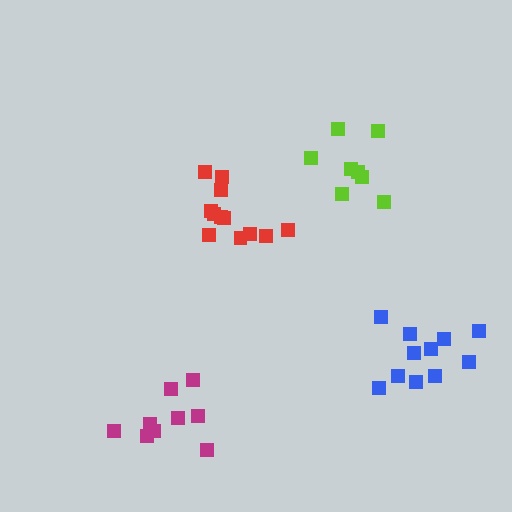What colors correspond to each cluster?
The clusters are colored: magenta, lime, blue, red.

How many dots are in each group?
Group 1: 9 dots, Group 2: 8 dots, Group 3: 11 dots, Group 4: 12 dots (40 total).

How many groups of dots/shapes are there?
There are 4 groups.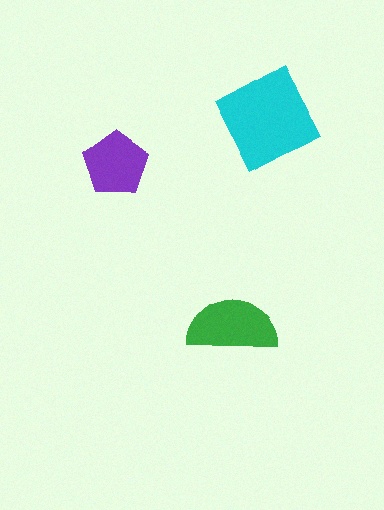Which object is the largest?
The cyan square.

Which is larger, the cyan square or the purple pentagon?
The cyan square.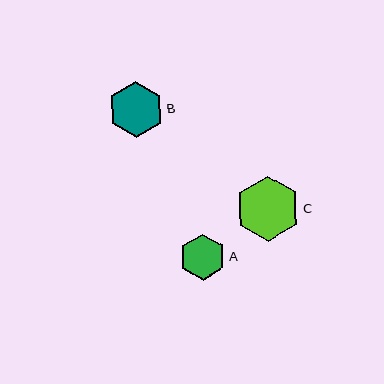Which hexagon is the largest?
Hexagon C is the largest with a size of approximately 65 pixels.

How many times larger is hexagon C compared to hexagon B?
Hexagon C is approximately 1.2 times the size of hexagon B.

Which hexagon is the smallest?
Hexagon A is the smallest with a size of approximately 46 pixels.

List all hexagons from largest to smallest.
From largest to smallest: C, B, A.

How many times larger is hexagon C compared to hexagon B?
Hexagon C is approximately 1.2 times the size of hexagon B.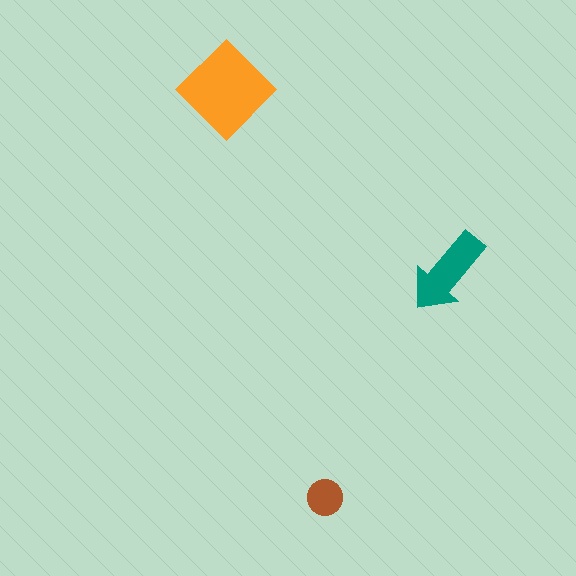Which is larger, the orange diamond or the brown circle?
The orange diamond.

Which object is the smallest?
The brown circle.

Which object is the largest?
The orange diamond.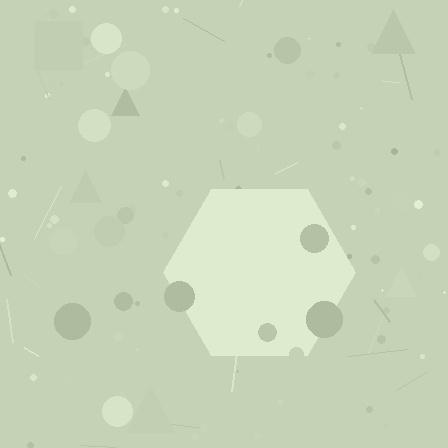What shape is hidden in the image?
A hexagon is hidden in the image.